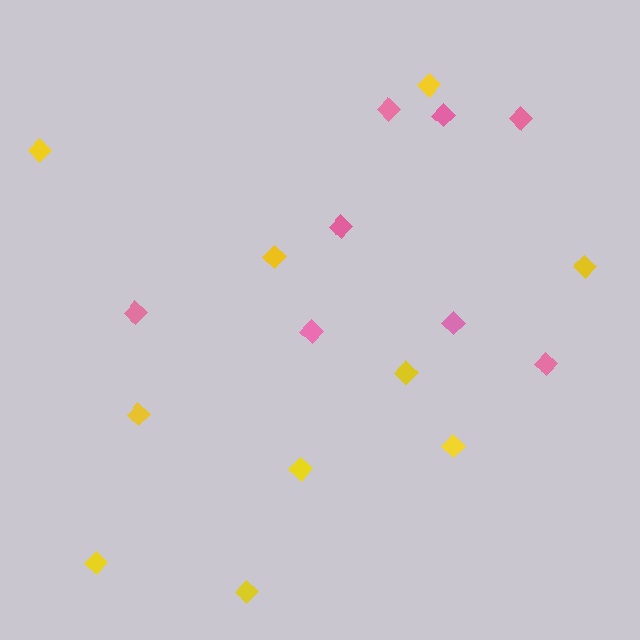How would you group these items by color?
There are 2 groups: one group of pink diamonds (8) and one group of yellow diamonds (10).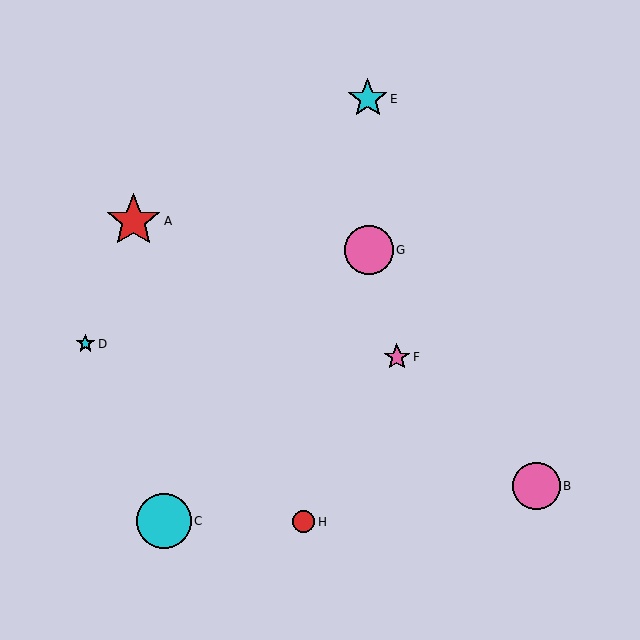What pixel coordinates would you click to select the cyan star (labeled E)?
Click at (368, 99) to select the cyan star E.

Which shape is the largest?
The cyan circle (labeled C) is the largest.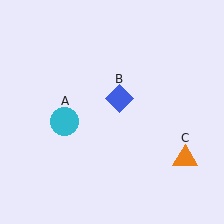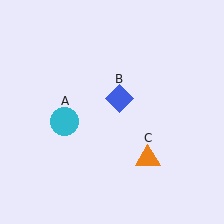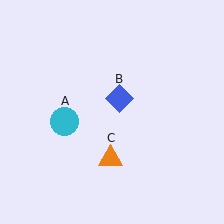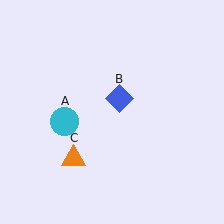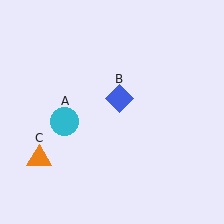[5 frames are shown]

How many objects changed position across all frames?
1 object changed position: orange triangle (object C).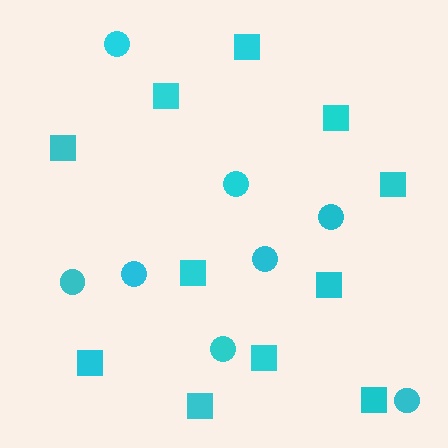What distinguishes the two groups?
There are 2 groups: one group of circles (8) and one group of squares (11).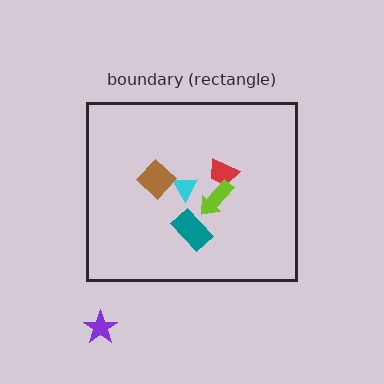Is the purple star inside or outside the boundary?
Outside.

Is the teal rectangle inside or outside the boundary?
Inside.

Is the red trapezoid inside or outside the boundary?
Inside.